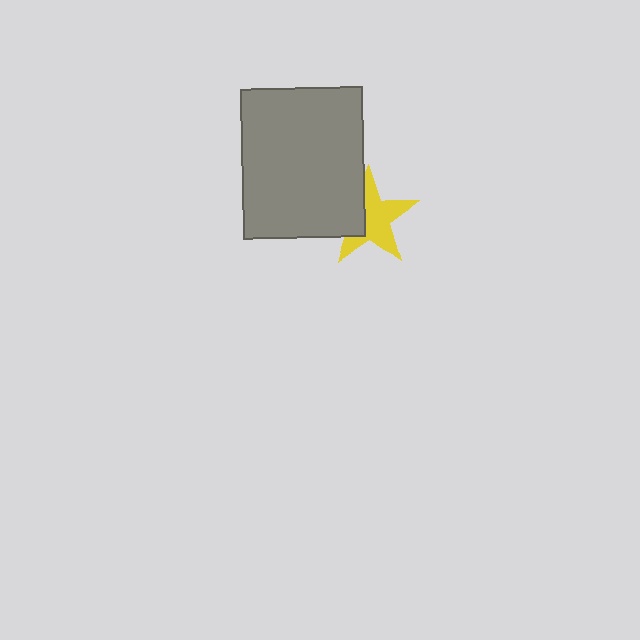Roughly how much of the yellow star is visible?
Most of it is visible (roughly 67%).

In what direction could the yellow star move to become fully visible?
The yellow star could move right. That would shift it out from behind the gray rectangle entirely.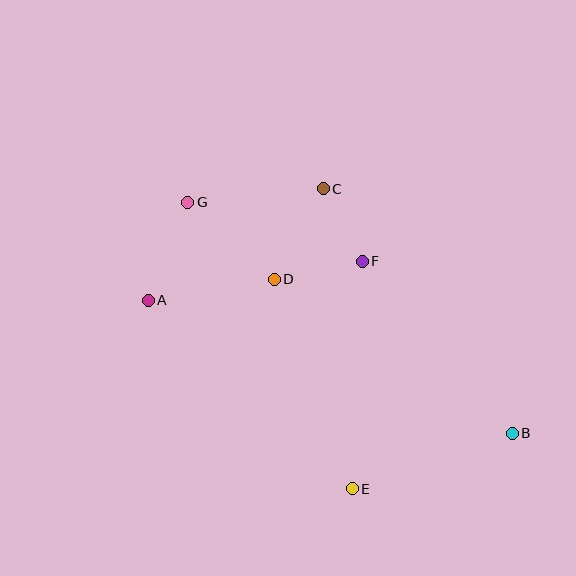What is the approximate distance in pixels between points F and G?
The distance between F and G is approximately 184 pixels.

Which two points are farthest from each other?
Points B and G are farthest from each other.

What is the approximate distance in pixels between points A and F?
The distance between A and F is approximately 217 pixels.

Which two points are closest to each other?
Points C and F are closest to each other.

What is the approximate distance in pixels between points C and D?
The distance between C and D is approximately 103 pixels.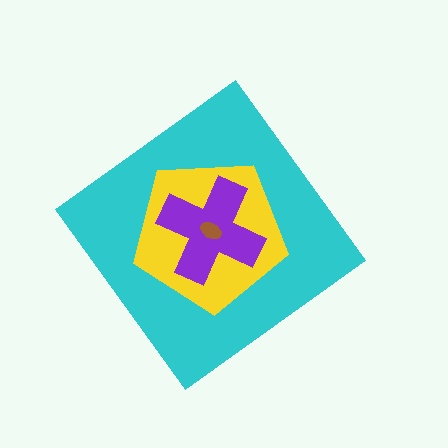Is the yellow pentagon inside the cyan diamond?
Yes.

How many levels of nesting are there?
4.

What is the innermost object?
The brown ellipse.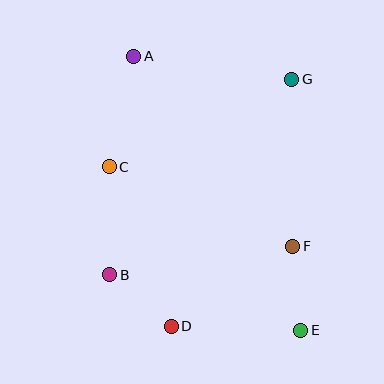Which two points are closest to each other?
Points B and D are closest to each other.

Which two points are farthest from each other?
Points A and E are farthest from each other.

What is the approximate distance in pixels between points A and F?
The distance between A and F is approximately 247 pixels.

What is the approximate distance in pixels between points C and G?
The distance between C and G is approximately 202 pixels.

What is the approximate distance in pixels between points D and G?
The distance between D and G is approximately 274 pixels.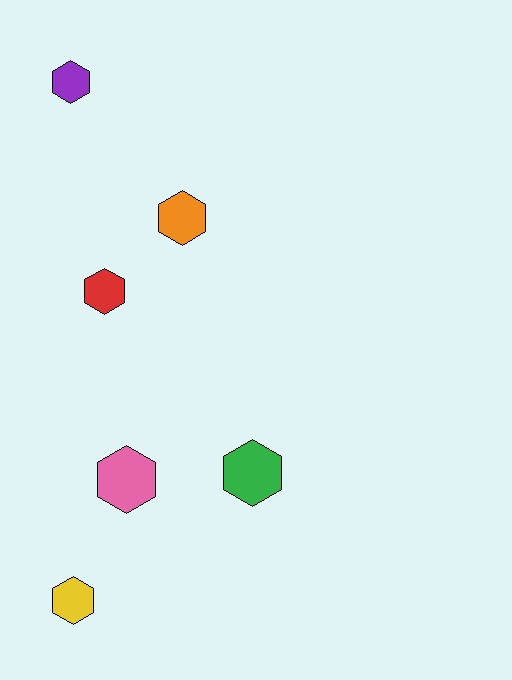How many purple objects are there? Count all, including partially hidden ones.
There is 1 purple object.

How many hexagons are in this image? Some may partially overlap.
There are 6 hexagons.